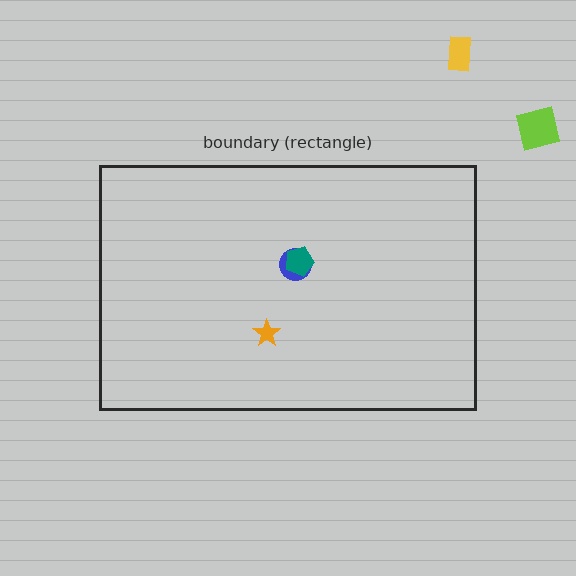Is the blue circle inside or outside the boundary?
Inside.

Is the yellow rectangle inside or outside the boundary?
Outside.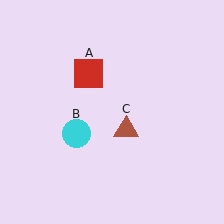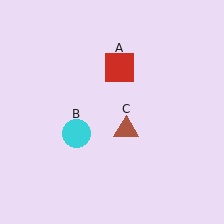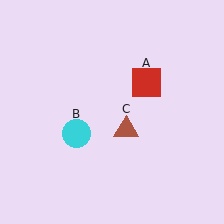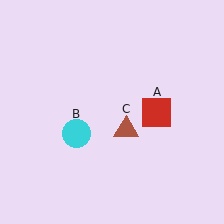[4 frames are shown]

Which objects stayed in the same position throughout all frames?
Cyan circle (object B) and brown triangle (object C) remained stationary.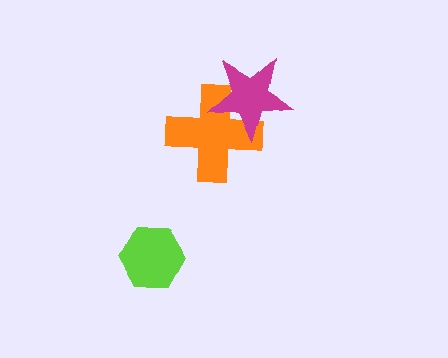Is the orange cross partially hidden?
Yes, it is partially covered by another shape.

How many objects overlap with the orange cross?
1 object overlaps with the orange cross.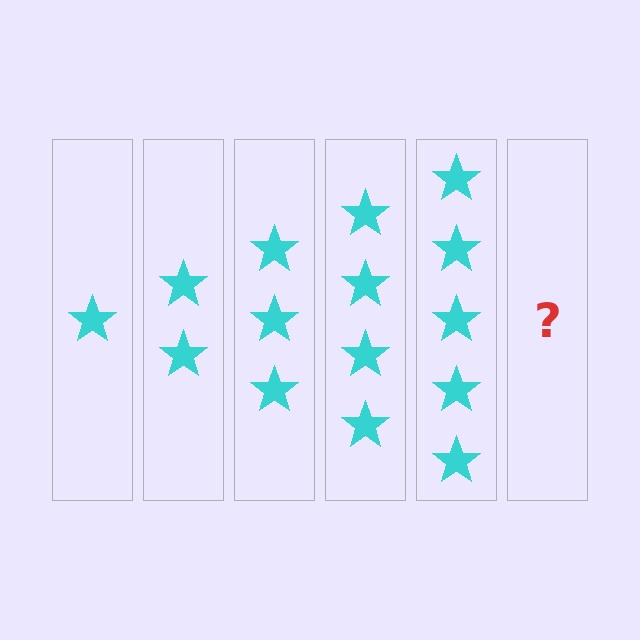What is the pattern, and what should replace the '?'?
The pattern is that each step adds one more star. The '?' should be 6 stars.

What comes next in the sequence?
The next element should be 6 stars.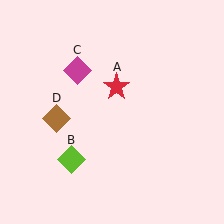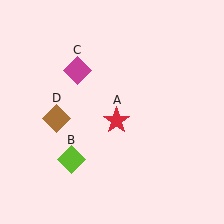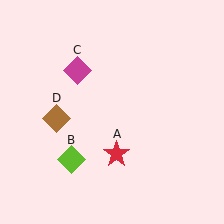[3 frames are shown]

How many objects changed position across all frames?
1 object changed position: red star (object A).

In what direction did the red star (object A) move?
The red star (object A) moved down.